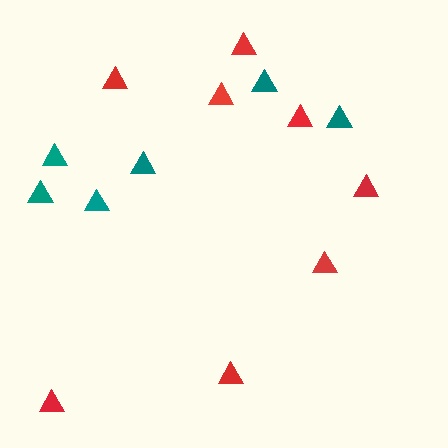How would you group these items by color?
There are 2 groups: one group of teal triangles (6) and one group of red triangles (8).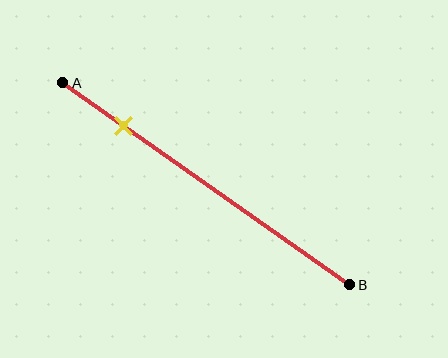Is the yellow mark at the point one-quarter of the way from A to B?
No, the mark is at about 20% from A, not at the 25% one-quarter point.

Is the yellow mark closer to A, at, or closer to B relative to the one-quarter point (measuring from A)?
The yellow mark is closer to point A than the one-quarter point of segment AB.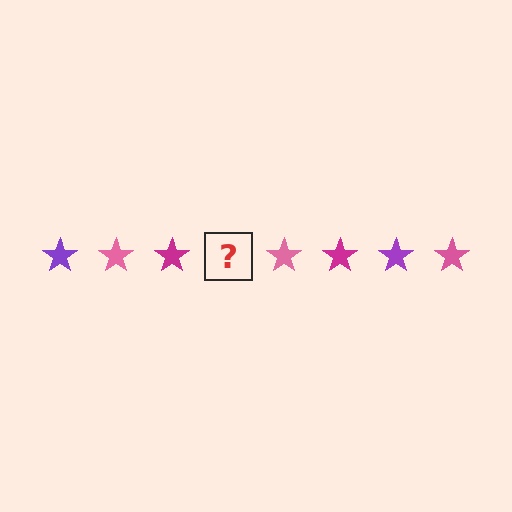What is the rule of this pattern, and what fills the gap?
The rule is that the pattern cycles through purple, pink, magenta stars. The gap should be filled with a purple star.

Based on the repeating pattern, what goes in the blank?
The blank should be a purple star.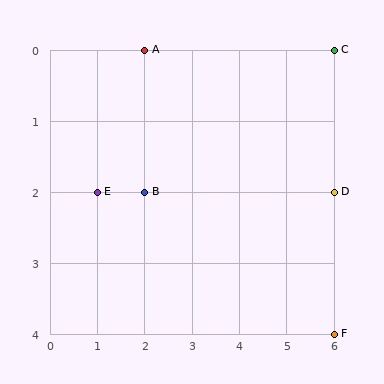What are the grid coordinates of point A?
Point A is at grid coordinates (2, 0).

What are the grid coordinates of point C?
Point C is at grid coordinates (6, 0).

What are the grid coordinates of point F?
Point F is at grid coordinates (6, 4).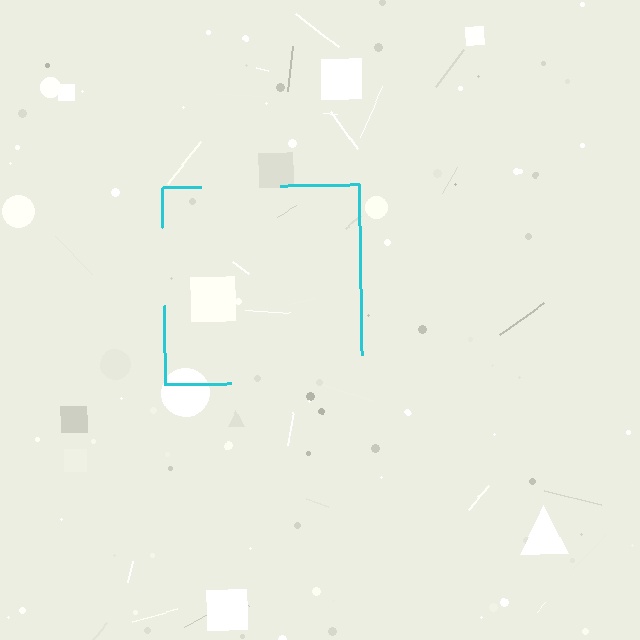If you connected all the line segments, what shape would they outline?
They would outline a square.